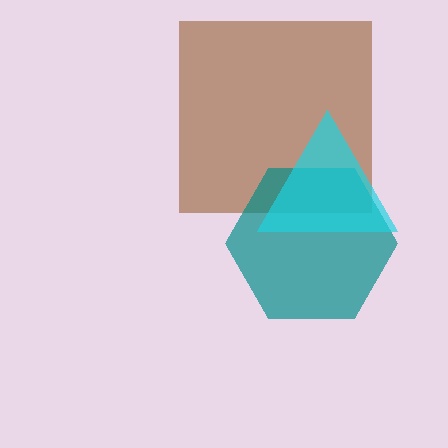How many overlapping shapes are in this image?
There are 3 overlapping shapes in the image.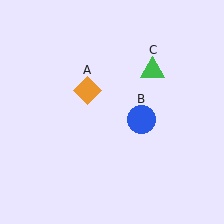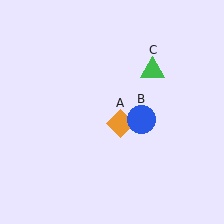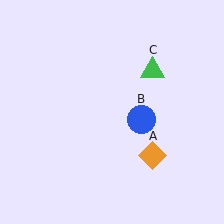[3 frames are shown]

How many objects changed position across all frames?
1 object changed position: orange diamond (object A).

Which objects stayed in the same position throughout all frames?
Blue circle (object B) and green triangle (object C) remained stationary.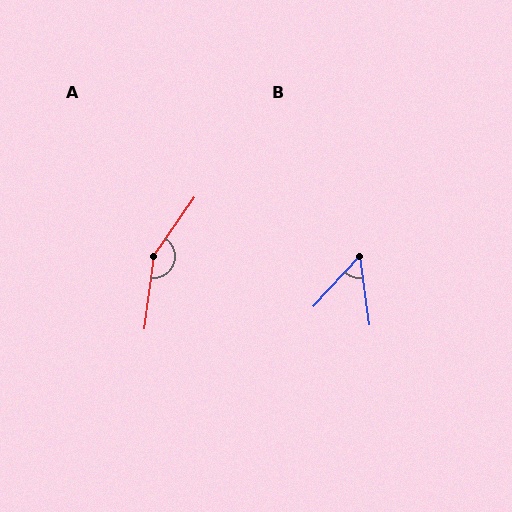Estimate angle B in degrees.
Approximately 50 degrees.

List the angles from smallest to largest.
B (50°), A (152°).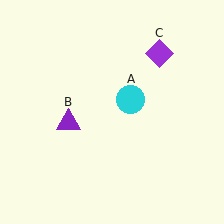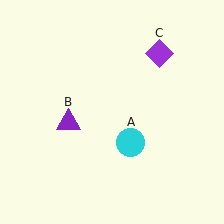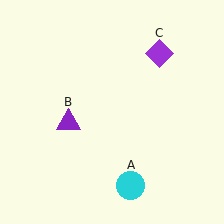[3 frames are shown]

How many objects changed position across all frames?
1 object changed position: cyan circle (object A).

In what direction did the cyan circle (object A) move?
The cyan circle (object A) moved down.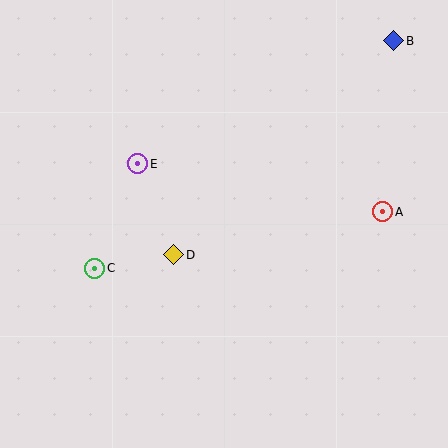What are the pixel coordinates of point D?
Point D is at (174, 255).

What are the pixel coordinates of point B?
Point B is at (394, 41).